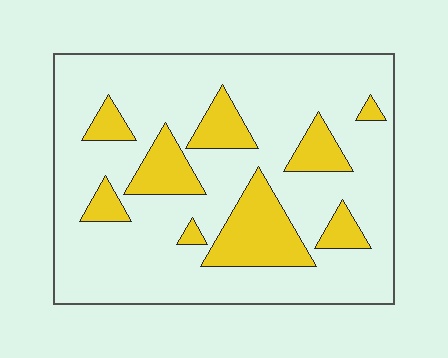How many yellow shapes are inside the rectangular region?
9.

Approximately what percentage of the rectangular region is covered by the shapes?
Approximately 20%.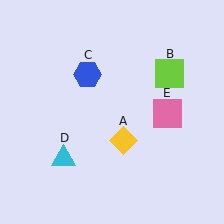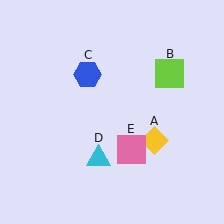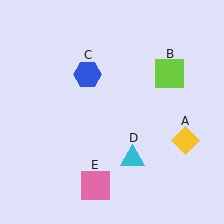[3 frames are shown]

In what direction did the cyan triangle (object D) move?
The cyan triangle (object D) moved right.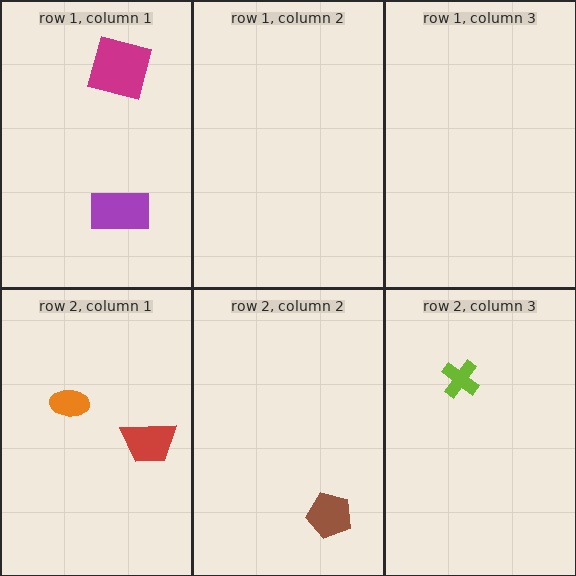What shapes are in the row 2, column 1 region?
The red trapezoid, the orange ellipse.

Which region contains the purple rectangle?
The row 1, column 1 region.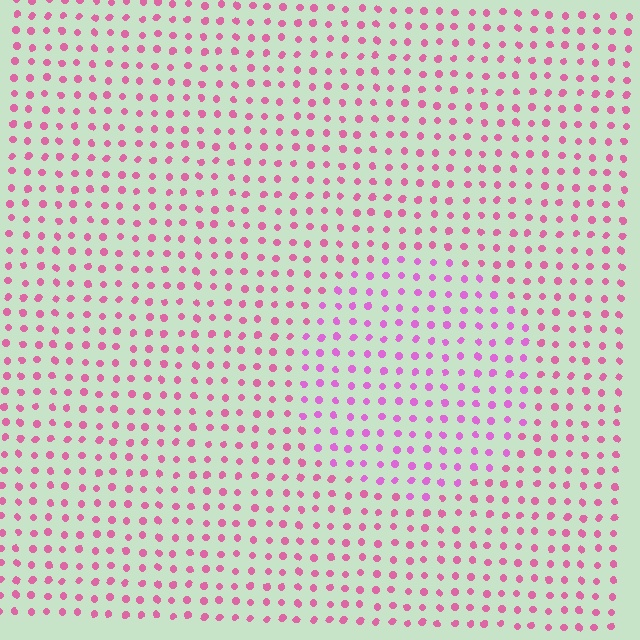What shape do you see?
I see a circle.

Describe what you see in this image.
The image is filled with small pink elements in a uniform arrangement. A circle-shaped region is visible where the elements are tinted to a slightly different hue, forming a subtle color boundary.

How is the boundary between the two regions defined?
The boundary is defined purely by a slight shift in hue (about 26 degrees). Spacing, size, and orientation are identical on both sides.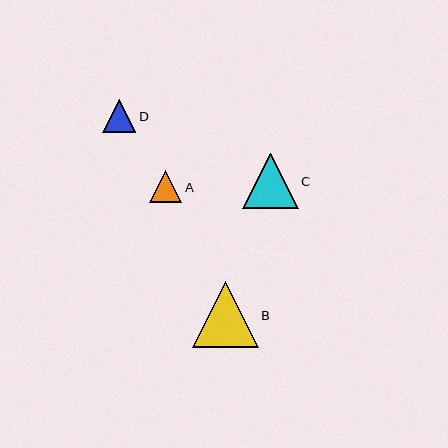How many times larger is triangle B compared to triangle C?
Triangle B is approximately 1.2 times the size of triangle C.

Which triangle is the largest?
Triangle B is the largest with a size of approximately 66 pixels.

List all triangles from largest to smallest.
From largest to smallest: B, C, D, A.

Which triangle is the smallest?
Triangle A is the smallest with a size of approximately 32 pixels.